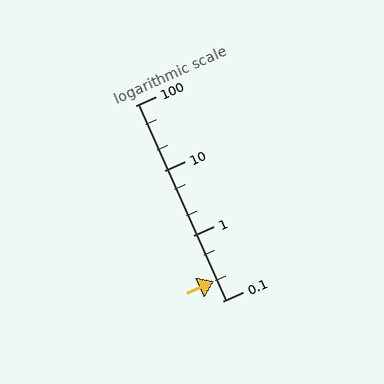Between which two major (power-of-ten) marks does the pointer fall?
The pointer is between 0.1 and 1.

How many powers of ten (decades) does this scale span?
The scale spans 3 decades, from 0.1 to 100.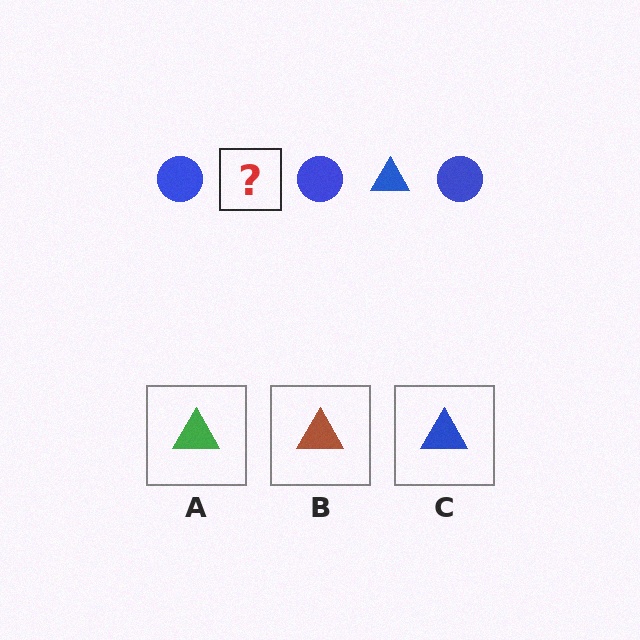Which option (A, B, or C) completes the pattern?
C.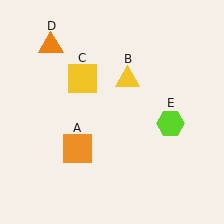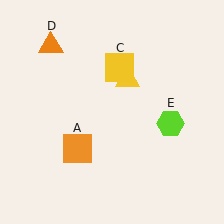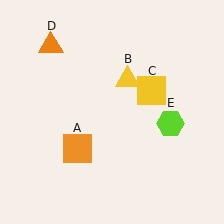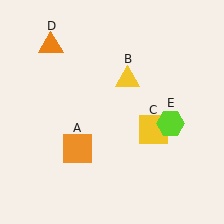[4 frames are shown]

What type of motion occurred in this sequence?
The yellow square (object C) rotated clockwise around the center of the scene.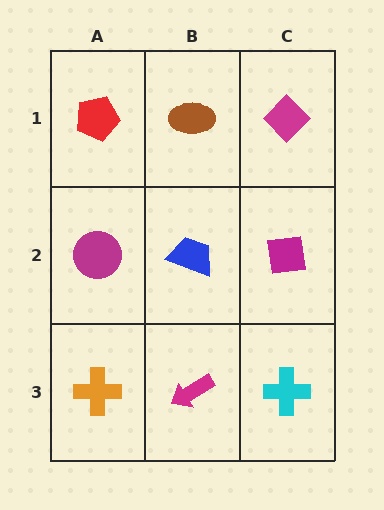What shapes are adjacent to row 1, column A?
A magenta circle (row 2, column A), a brown ellipse (row 1, column B).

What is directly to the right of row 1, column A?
A brown ellipse.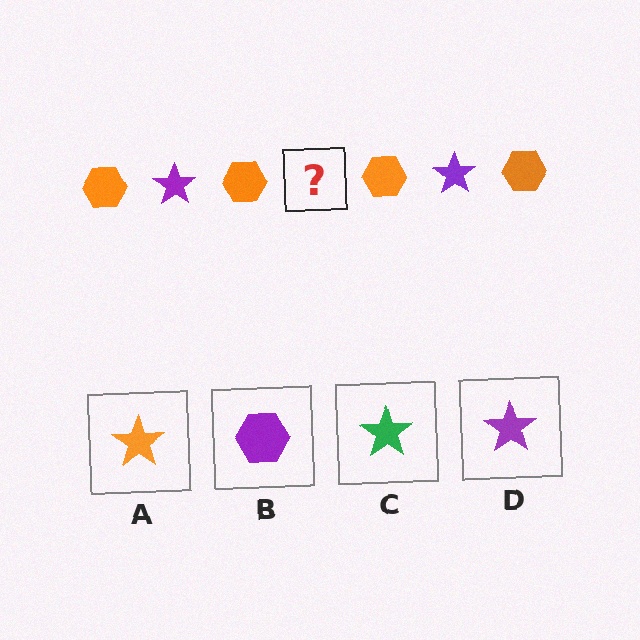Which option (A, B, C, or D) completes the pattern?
D.